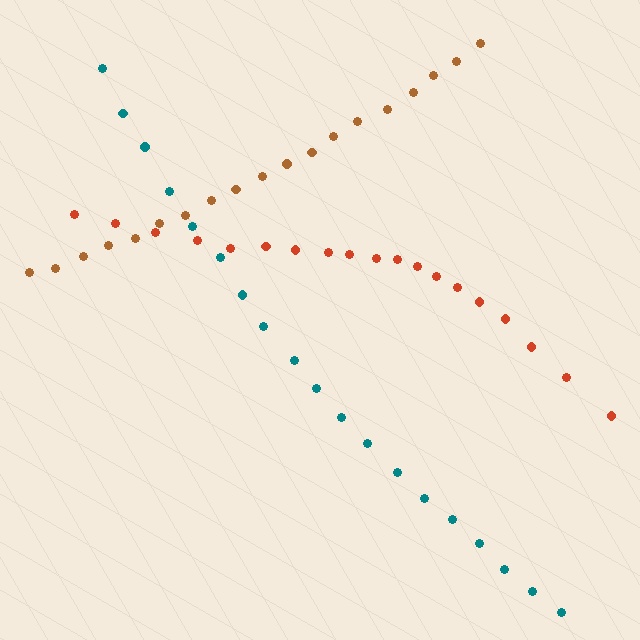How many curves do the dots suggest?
There are 3 distinct paths.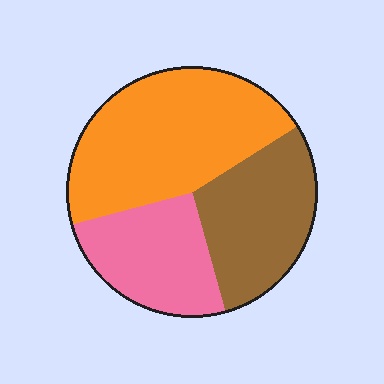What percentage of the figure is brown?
Brown covers about 30% of the figure.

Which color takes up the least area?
Pink, at roughly 25%.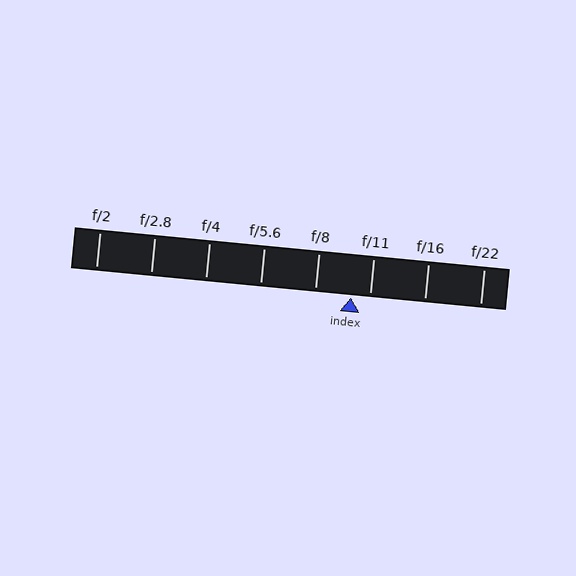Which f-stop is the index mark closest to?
The index mark is closest to f/11.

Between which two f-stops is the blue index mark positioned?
The index mark is between f/8 and f/11.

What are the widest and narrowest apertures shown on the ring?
The widest aperture shown is f/2 and the narrowest is f/22.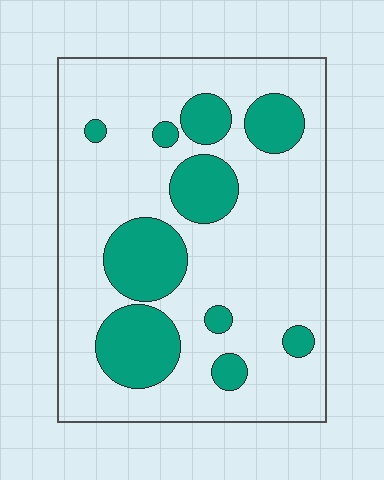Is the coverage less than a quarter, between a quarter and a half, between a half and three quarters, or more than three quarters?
Less than a quarter.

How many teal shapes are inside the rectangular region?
10.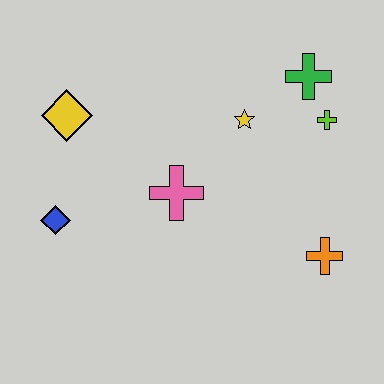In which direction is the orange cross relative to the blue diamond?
The orange cross is to the right of the blue diamond.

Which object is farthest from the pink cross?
The green cross is farthest from the pink cross.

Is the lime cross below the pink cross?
No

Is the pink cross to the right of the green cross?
No